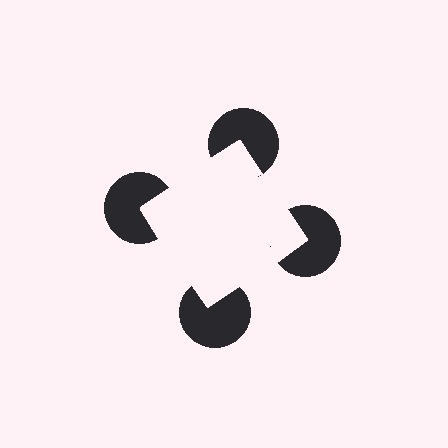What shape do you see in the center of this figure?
An illusory square — its edges are inferred from the aligned wedge cuts in the pac-man discs, not physically drawn.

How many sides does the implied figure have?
4 sides.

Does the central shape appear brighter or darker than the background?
It typically appears slightly brighter than the background, even though no actual brightness change is drawn.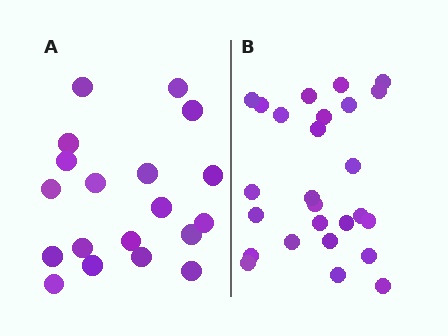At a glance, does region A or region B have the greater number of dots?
Region B (the right region) has more dots.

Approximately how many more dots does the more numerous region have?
Region B has roughly 8 or so more dots than region A.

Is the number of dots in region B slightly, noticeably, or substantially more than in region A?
Region B has noticeably more, but not dramatically so. The ratio is roughly 1.4 to 1.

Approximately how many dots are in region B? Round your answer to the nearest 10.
About 30 dots. (The exact count is 26, which rounds to 30.)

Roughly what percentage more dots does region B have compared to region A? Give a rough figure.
About 35% more.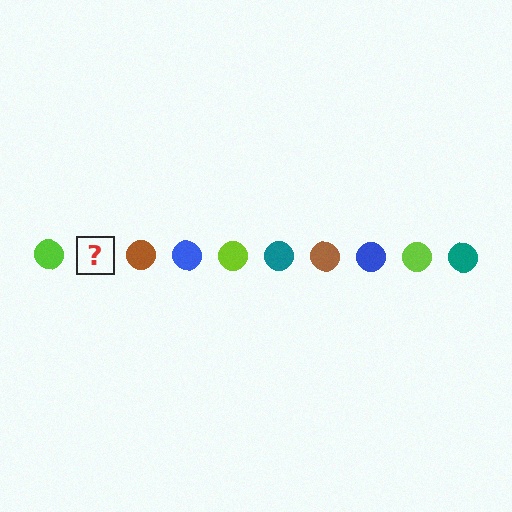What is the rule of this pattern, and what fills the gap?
The rule is that the pattern cycles through lime, teal, brown, blue circles. The gap should be filled with a teal circle.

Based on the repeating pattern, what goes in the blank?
The blank should be a teal circle.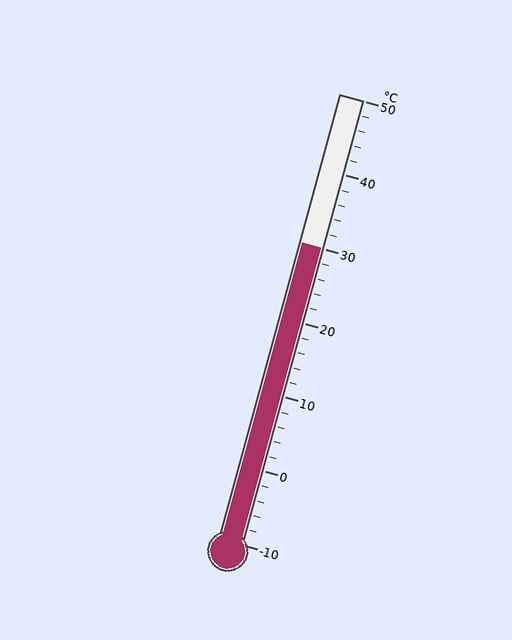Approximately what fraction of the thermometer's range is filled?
The thermometer is filled to approximately 65% of its range.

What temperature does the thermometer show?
The thermometer shows approximately 30°C.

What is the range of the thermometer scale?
The thermometer scale ranges from -10°C to 50°C.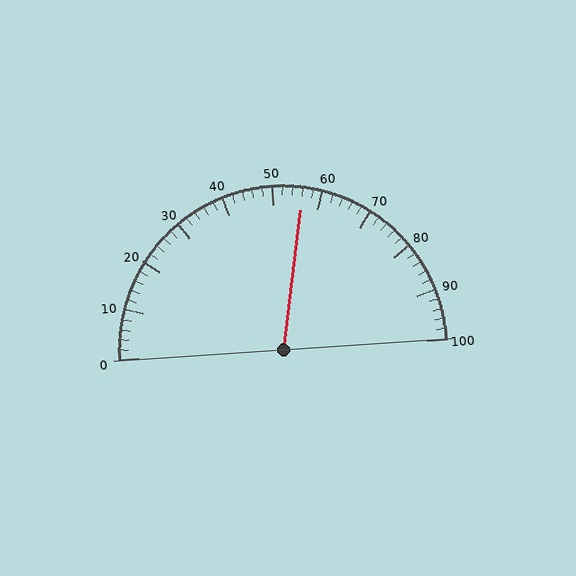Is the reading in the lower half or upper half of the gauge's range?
The reading is in the upper half of the range (0 to 100).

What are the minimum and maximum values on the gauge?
The gauge ranges from 0 to 100.